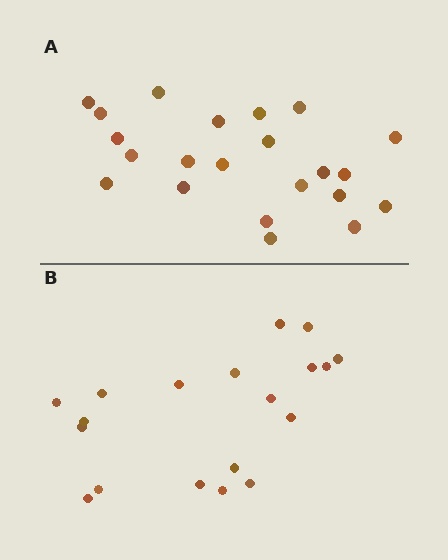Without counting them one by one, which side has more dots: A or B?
Region A (the top region) has more dots.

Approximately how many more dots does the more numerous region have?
Region A has just a few more — roughly 2 or 3 more dots than region B.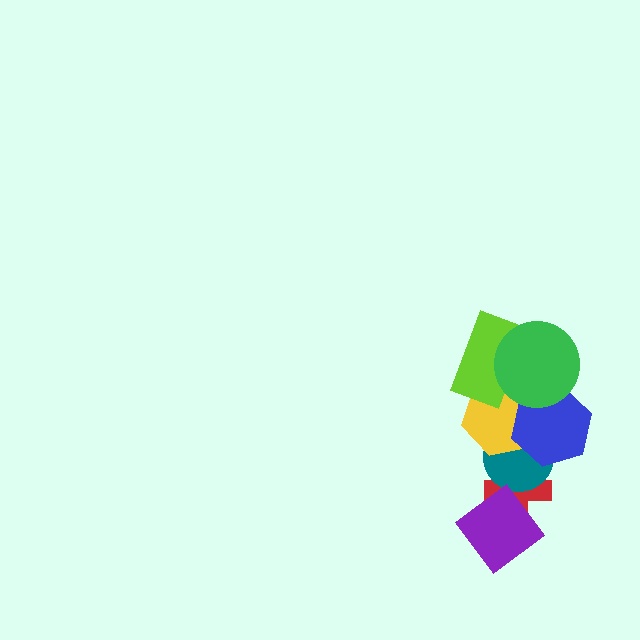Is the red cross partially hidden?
Yes, it is partially covered by another shape.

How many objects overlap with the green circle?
3 objects overlap with the green circle.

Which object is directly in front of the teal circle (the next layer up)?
The yellow hexagon is directly in front of the teal circle.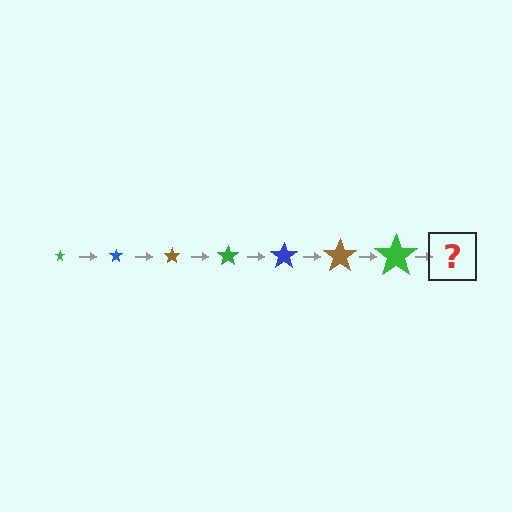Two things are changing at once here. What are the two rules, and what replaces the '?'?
The two rules are that the star grows larger each step and the color cycles through green, blue, and brown. The '?' should be a blue star, larger than the previous one.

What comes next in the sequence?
The next element should be a blue star, larger than the previous one.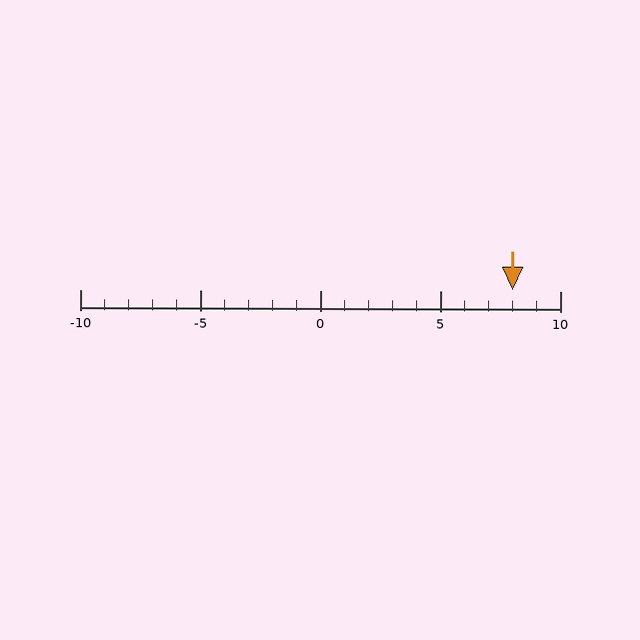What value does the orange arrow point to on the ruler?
The orange arrow points to approximately 8.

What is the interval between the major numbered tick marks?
The major tick marks are spaced 5 units apart.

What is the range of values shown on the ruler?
The ruler shows values from -10 to 10.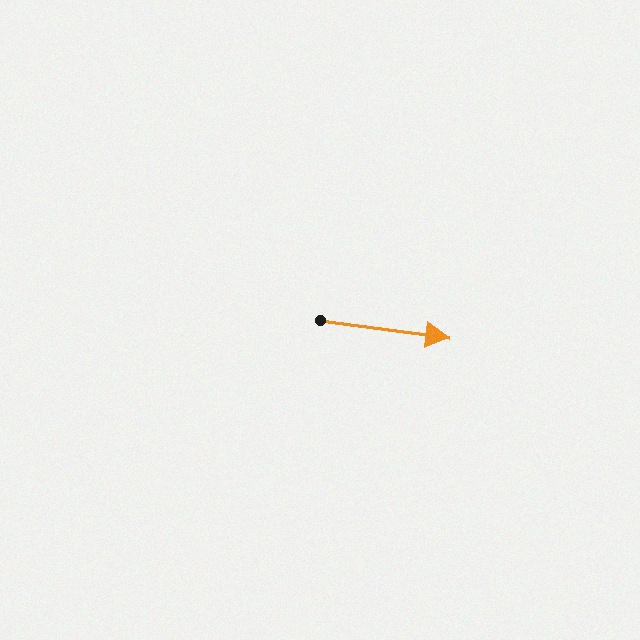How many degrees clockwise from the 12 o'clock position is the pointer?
Approximately 98 degrees.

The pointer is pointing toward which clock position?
Roughly 3 o'clock.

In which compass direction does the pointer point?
East.